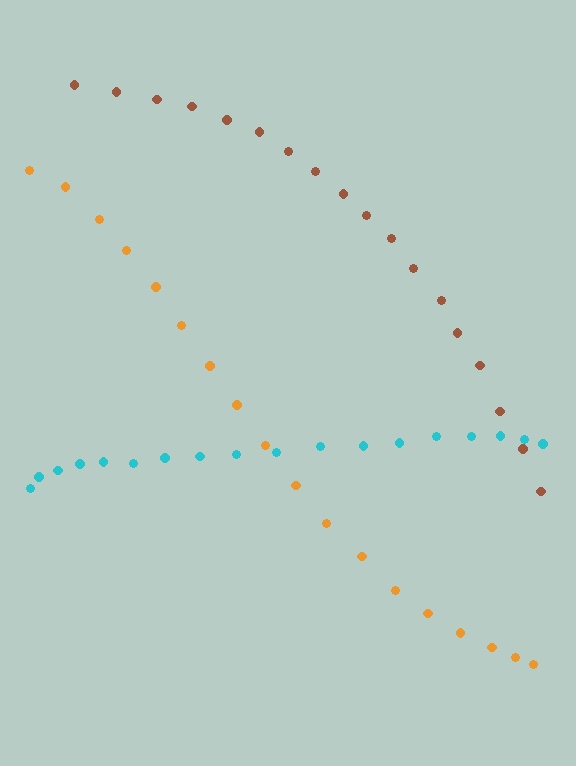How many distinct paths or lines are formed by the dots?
There are 3 distinct paths.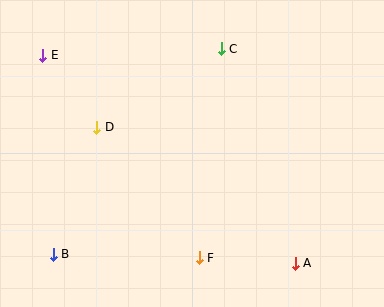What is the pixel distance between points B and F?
The distance between B and F is 146 pixels.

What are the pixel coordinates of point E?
Point E is at (43, 55).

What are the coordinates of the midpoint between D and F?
The midpoint between D and F is at (148, 193).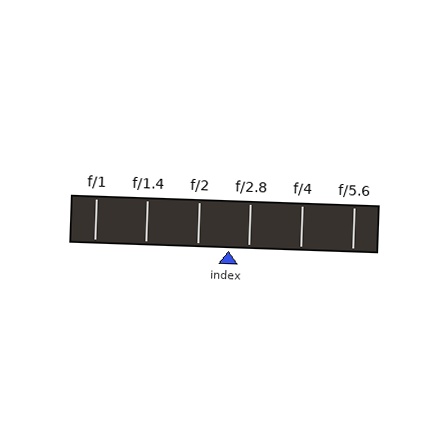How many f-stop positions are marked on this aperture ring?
There are 6 f-stop positions marked.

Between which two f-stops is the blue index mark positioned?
The index mark is between f/2 and f/2.8.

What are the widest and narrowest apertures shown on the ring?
The widest aperture shown is f/1 and the narrowest is f/5.6.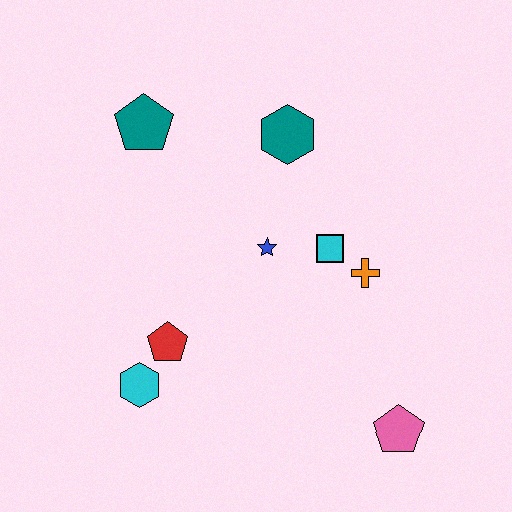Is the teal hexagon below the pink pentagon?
No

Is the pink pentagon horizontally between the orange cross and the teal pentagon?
No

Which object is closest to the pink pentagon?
The orange cross is closest to the pink pentagon.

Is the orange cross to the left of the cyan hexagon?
No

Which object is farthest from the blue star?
The pink pentagon is farthest from the blue star.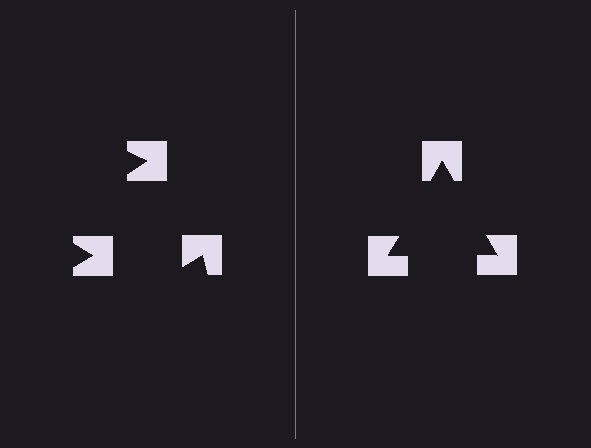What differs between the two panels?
The notched squares are positioned identically on both sides; only the wedge orientations differ. On the right they align to a triangle; on the left they are misaligned.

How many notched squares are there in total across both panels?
6 — 3 on each side.